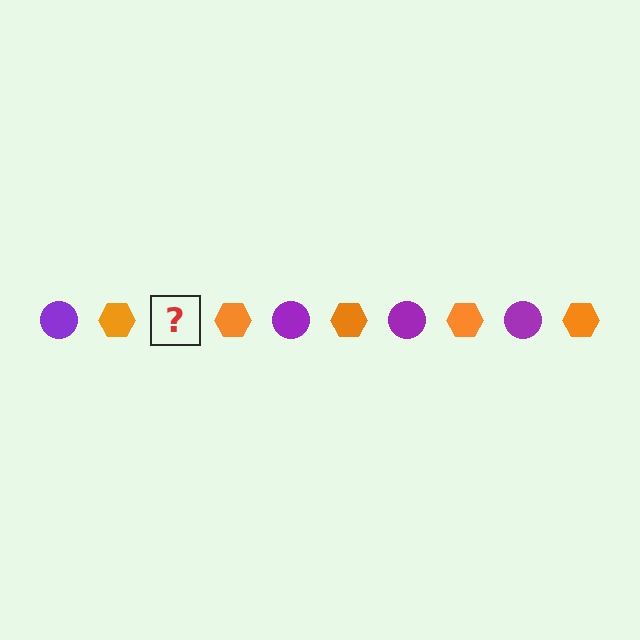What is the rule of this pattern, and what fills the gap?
The rule is that the pattern alternates between purple circle and orange hexagon. The gap should be filled with a purple circle.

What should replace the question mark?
The question mark should be replaced with a purple circle.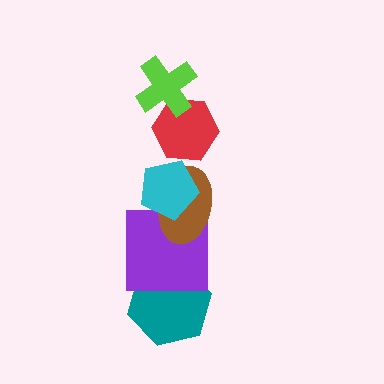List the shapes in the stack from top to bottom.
From top to bottom: the lime cross, the red hexagon, the cyan pentagon, the brown ellipse, the purple square, the teal hexagon.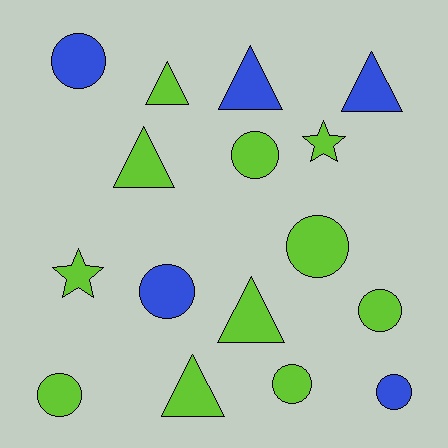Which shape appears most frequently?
Circle, with 8 objects.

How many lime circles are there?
There are 5 lime circles.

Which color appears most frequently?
Lime, with 11 objects.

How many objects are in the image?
There are 16 objects.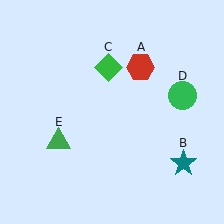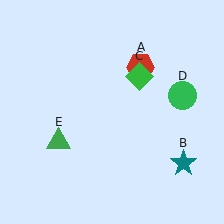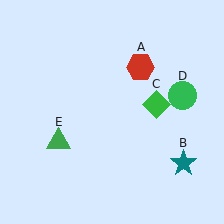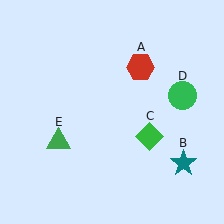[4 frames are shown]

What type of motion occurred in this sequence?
The green diamond (object C) rotated clockwise around the center of the scene.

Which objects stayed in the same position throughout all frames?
Red hexagon (object A) and teal star (object B) and green circle (object D) and green triangle (object E) remained stationary.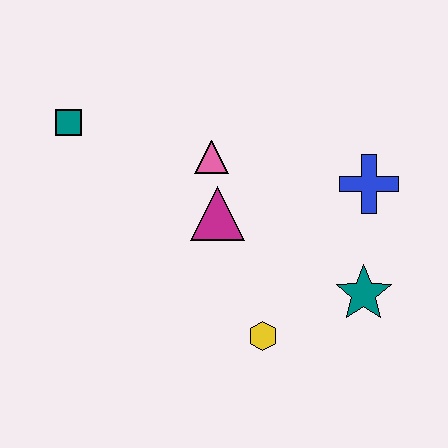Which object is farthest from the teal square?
The teal star is farthest from the teal square.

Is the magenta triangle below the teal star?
No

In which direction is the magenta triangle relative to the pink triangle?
The magenta triangle is below the pink triangle.